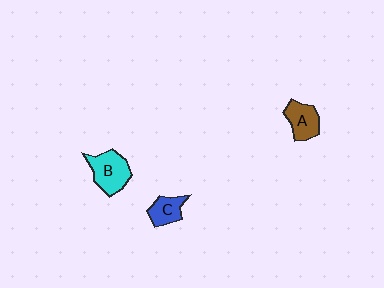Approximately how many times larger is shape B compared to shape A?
Approximately 1.3 times.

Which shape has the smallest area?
Shape C (blue).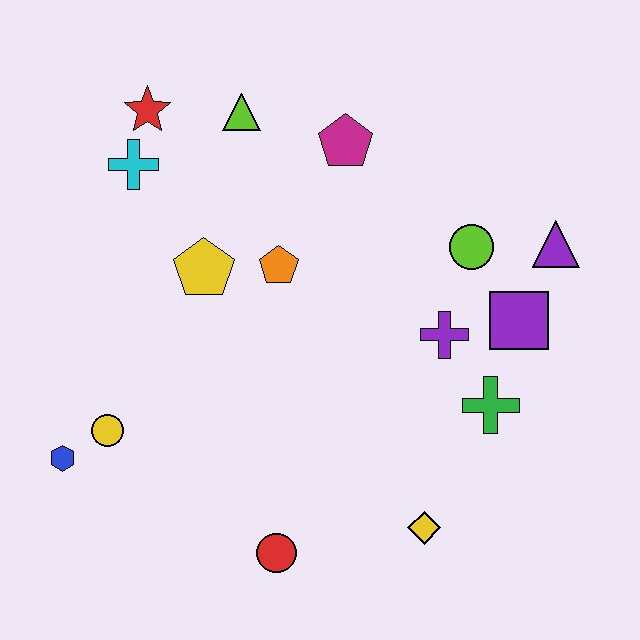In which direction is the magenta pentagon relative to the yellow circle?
The magenta pentagon is above the yellow circle.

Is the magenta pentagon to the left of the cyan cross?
No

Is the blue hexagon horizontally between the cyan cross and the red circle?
No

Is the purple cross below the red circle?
No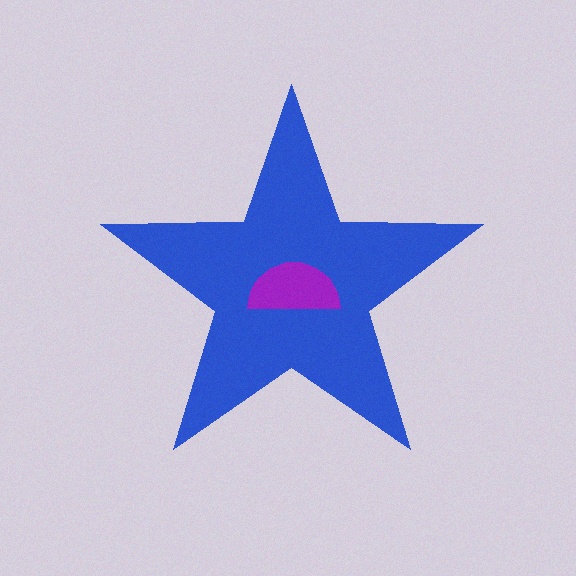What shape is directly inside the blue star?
The purple semicircle.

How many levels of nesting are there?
2.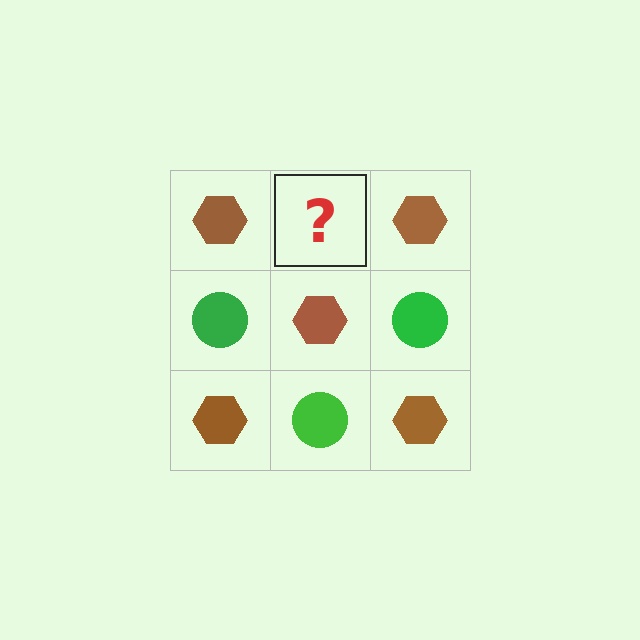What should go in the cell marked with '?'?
The missing cell should contain a green circle.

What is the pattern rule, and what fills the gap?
The rule is that it alternates brown hexagon and green circle in a checkerboard pattern. The gap should be filled with a green circle.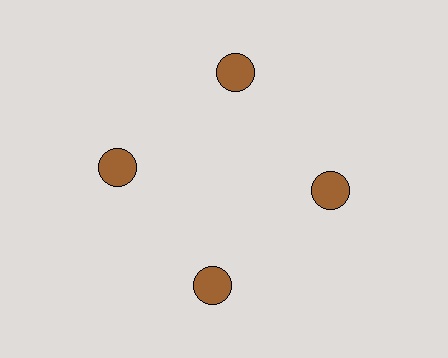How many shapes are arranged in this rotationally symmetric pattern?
There are 4 shapes, arranged in 4 groups of 1.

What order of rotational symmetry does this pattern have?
This pattern has 4-fold rotational symmetry.